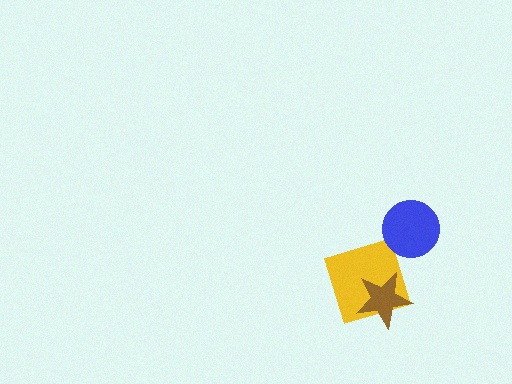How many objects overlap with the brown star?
1 object overlaps with the brown star.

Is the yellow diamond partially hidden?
Yes, it is partially covered by another shape.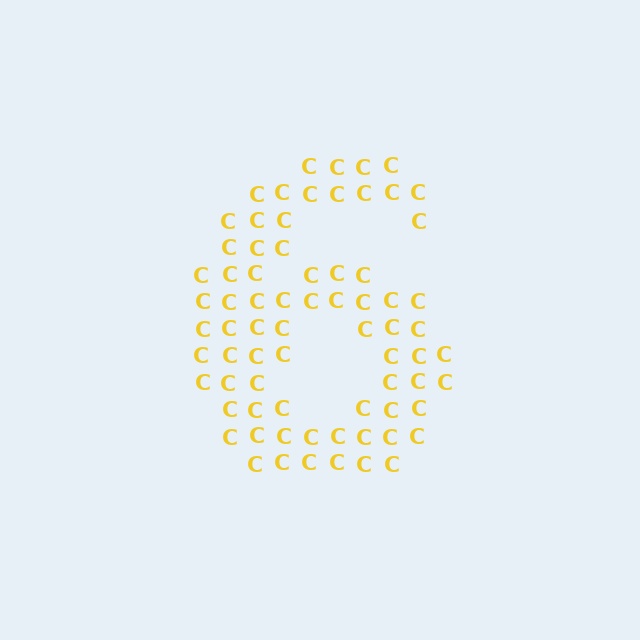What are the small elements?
The small elements are letter C's.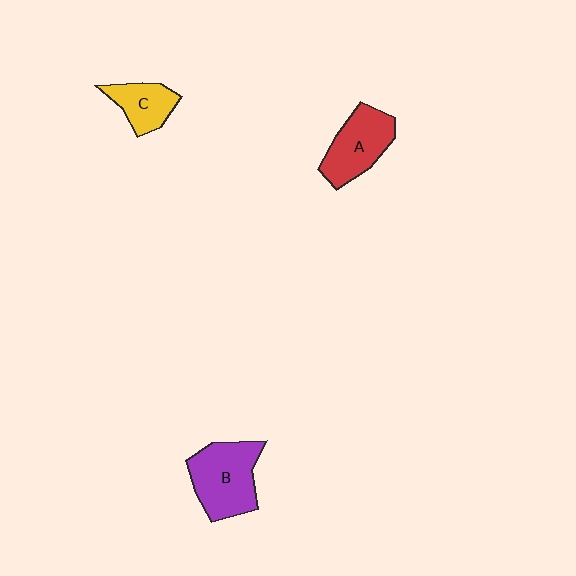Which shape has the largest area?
Shape B (purple).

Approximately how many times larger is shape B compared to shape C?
Approximately 1.8 times.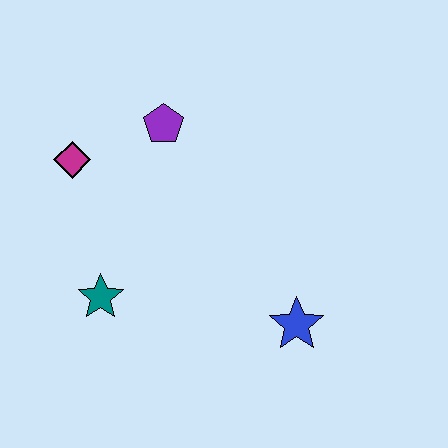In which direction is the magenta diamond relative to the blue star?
The magenta diamond is to the left of the blue star.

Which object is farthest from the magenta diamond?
The blue star is farthest from the magenta diamond.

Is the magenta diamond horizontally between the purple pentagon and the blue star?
No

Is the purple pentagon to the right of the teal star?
Yes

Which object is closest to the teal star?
The magenta diamond is closest to the teal star.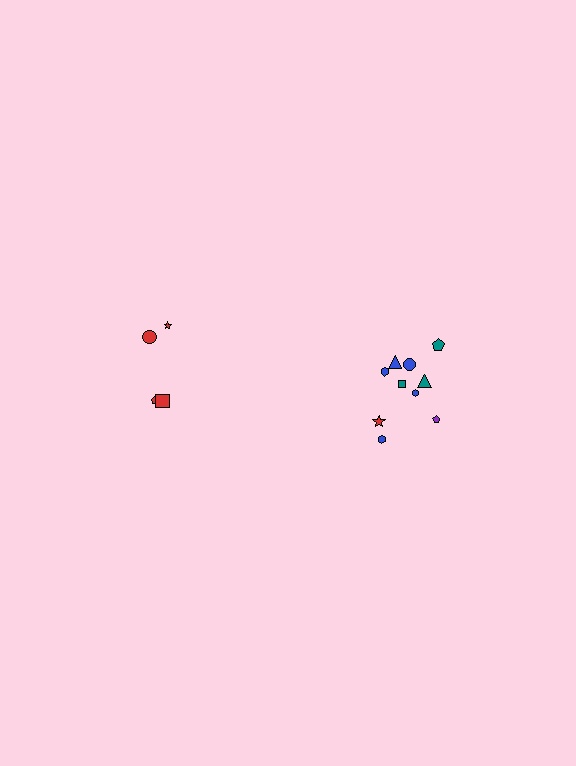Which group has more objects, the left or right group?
The right group.